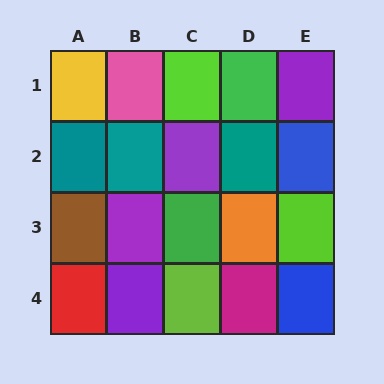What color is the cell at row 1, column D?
Green.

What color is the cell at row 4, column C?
Lime.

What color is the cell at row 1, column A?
Yellow.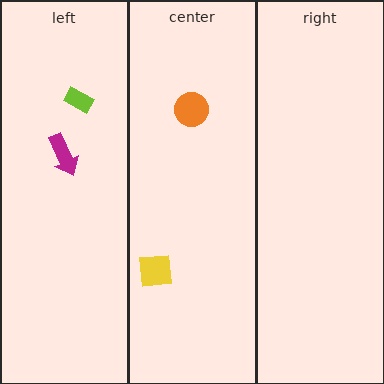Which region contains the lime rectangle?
The left region.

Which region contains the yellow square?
The center region.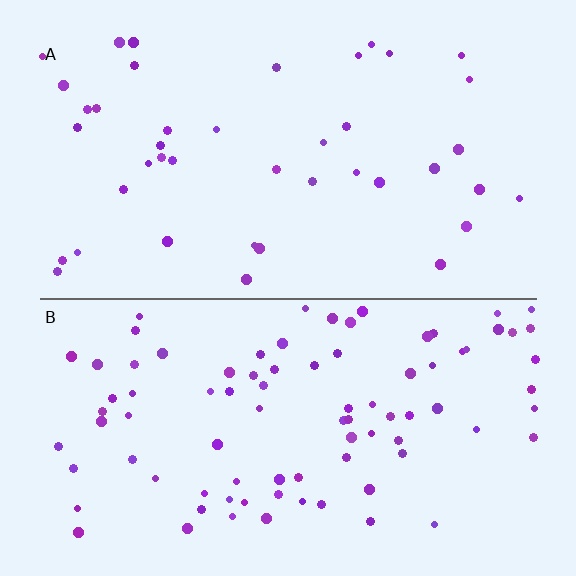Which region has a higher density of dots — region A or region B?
B (the bottom).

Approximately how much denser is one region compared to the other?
Approximately 2.1× — region B over region A.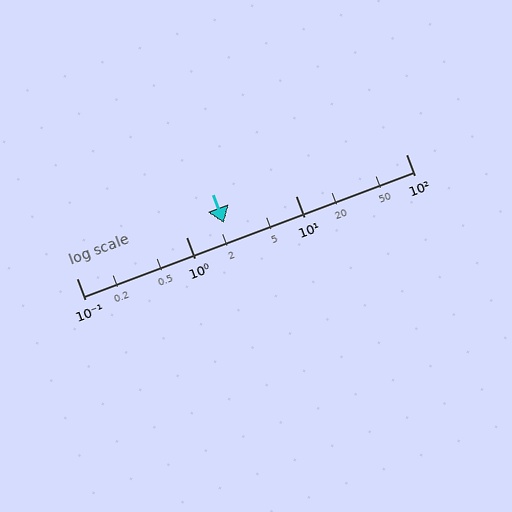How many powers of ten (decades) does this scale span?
The scale spans 3 decades, from 0.1 to 100.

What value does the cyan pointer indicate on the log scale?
The pointer indicates approximately 2.2.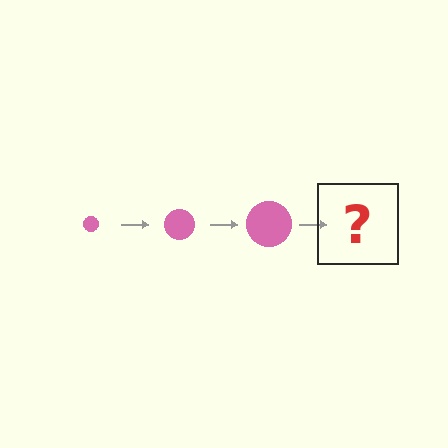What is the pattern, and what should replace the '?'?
The pattern is that the circle gets progressively larger each step. The '?' should be a pink circle, larger than the previous one.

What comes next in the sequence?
The next element should be a pink circle, larger than the previous one.